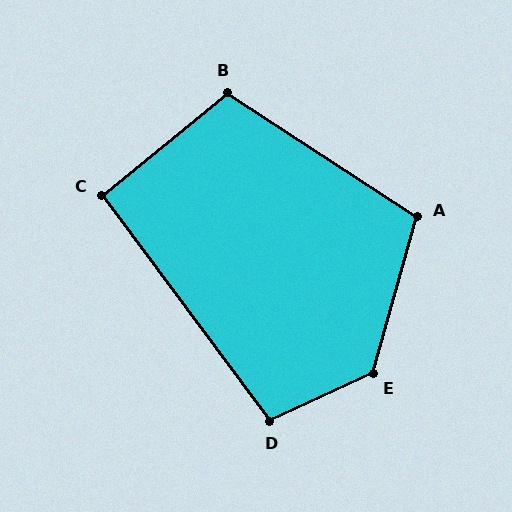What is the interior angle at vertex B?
Approximately 108 degrees (obtuse).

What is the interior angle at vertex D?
Approximately 102 degrees (obtuse).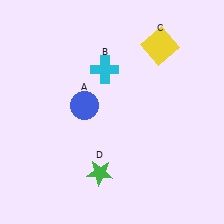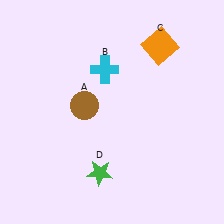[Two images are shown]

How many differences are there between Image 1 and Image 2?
There are 2 differences between the two images.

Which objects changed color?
A changed from blue to brown. C changed from yellow to orange.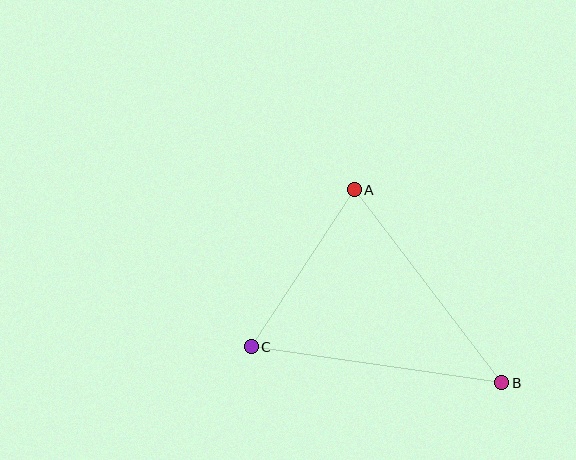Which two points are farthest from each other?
Points B and C are farthest from each other.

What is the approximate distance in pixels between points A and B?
The distance between A and B is approximately 243 pixels.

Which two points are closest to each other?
Points A and C are closest to each other.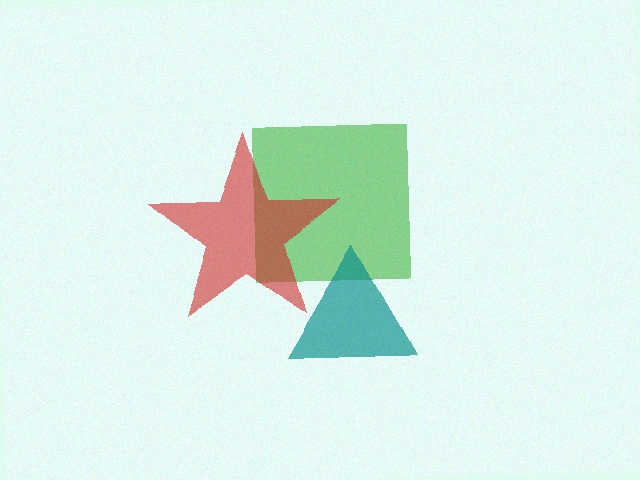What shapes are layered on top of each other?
The layered shapes are: a green square, a teal triangle, a red star.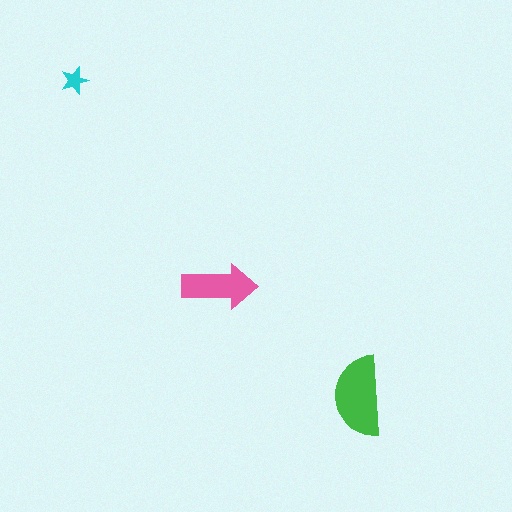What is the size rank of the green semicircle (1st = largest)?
1st.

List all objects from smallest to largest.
The cyan star, the pink arrow, the green semicircle.